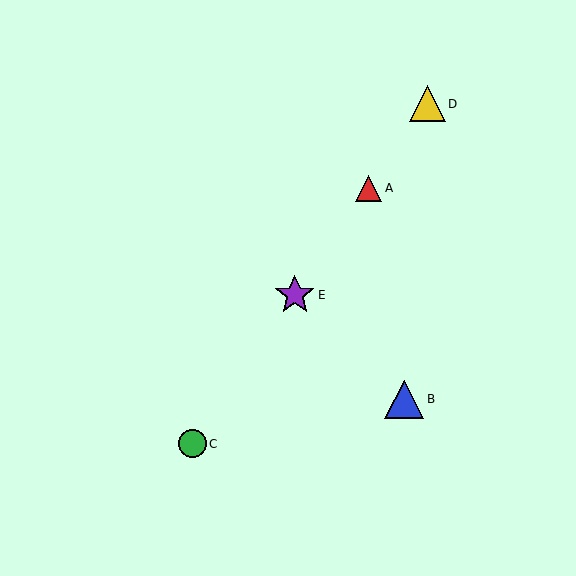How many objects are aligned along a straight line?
4 objects (A, C, D, E) are aligned along a straight line.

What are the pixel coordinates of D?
Object D is at (427, 104).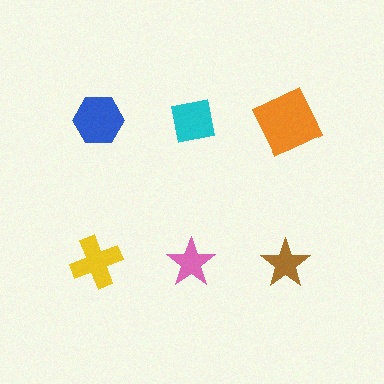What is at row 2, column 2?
A pink star.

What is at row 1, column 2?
A cyan square.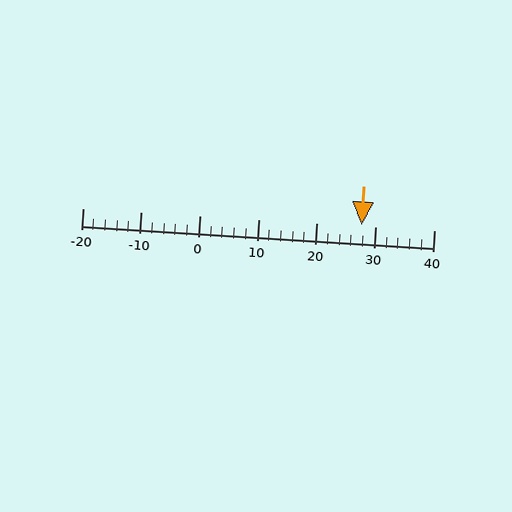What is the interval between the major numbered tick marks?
The major tick marks are spaced 10 units apart.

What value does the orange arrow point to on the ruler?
The orange arrow points to approximately 28.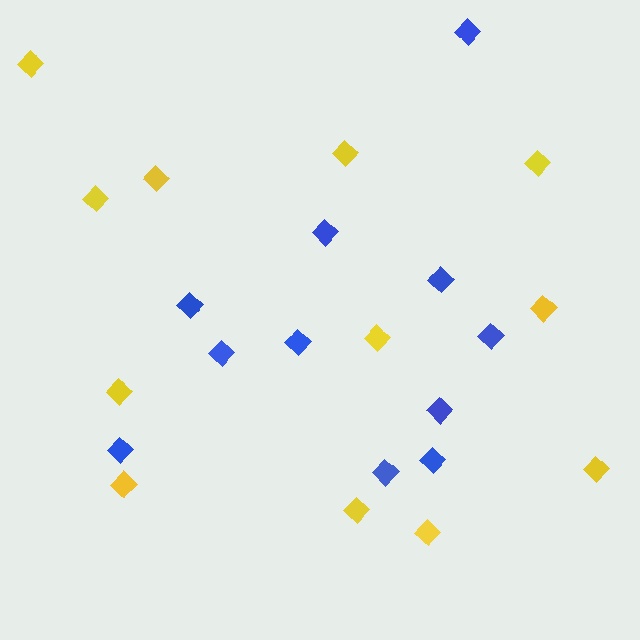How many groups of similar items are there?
There are 2 groups: one group of yellow diamonds (12) and one group of blue diamonds (11).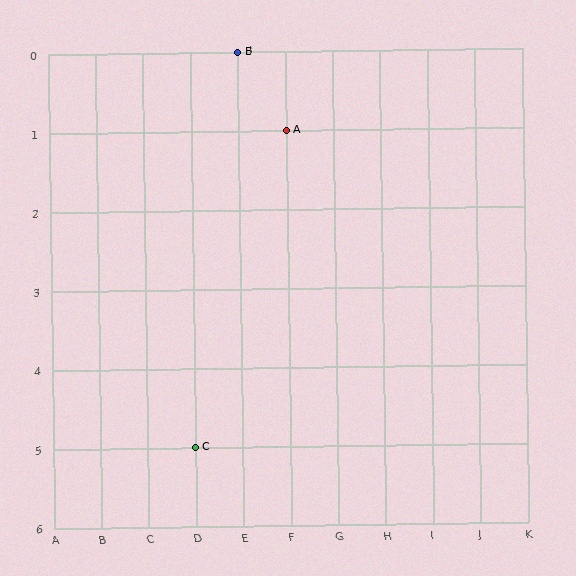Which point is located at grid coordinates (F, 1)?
Point A is at (F, 1).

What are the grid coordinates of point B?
Point B is at grid coordinates (E, 0).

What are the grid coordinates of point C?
Point C is at grid coordinates (D, 5).